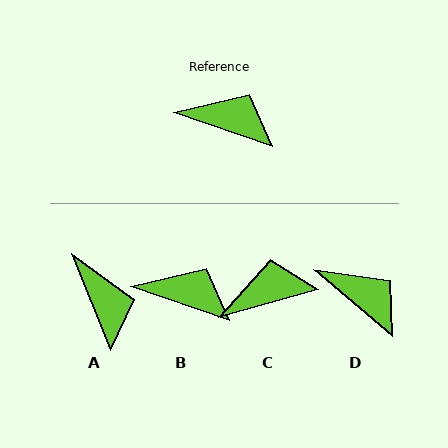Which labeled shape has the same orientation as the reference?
B.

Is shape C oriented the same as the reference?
No, it is off by about 34 degrees.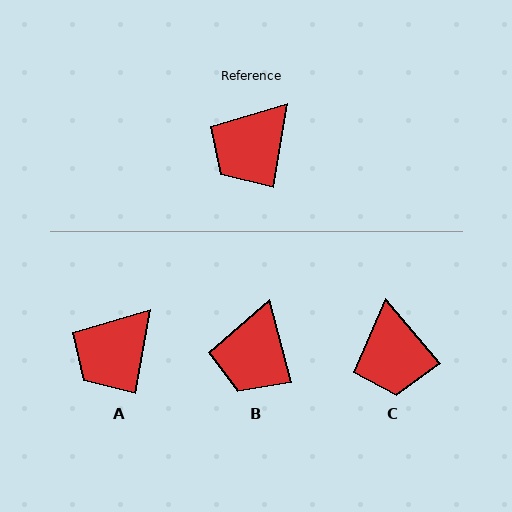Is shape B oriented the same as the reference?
No, it is off by about 24 degrees.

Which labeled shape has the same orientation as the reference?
A.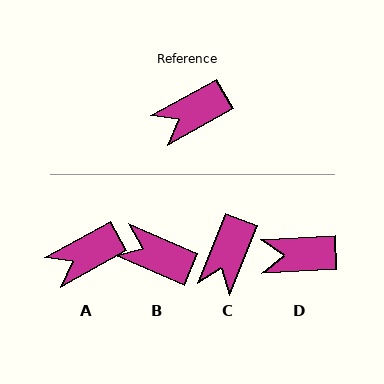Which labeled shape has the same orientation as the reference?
A.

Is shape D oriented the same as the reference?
No, it is off by about 27 degrees.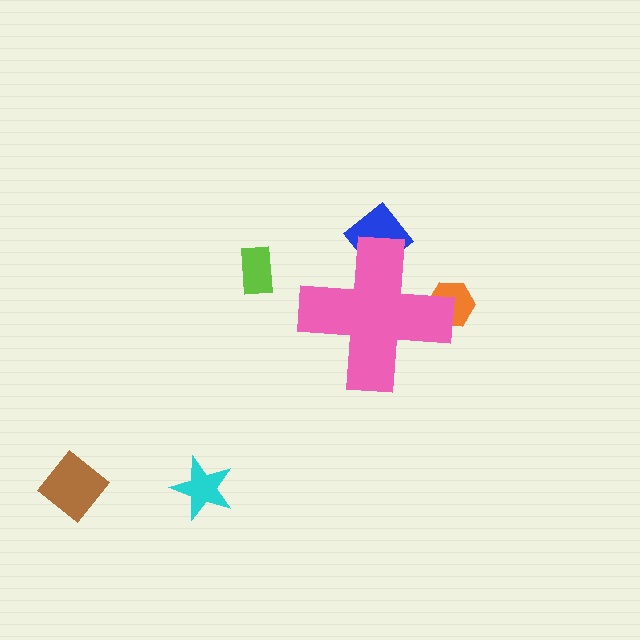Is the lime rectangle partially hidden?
No, the lime rectangle is fully visible.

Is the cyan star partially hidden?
No, the cyan star is fully visible.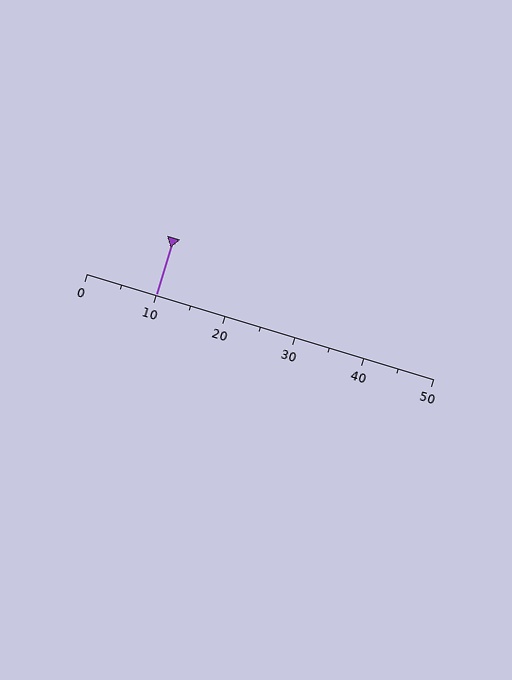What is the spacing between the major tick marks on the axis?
The major ticks are spaced 10 apart.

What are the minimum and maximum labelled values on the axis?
The axis runs from 0 to 50.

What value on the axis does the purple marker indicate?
The marker indicates approximately 10.